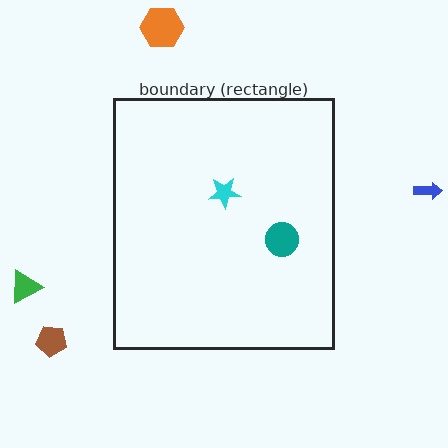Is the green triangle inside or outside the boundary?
Outside.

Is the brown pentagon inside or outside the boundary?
Outside.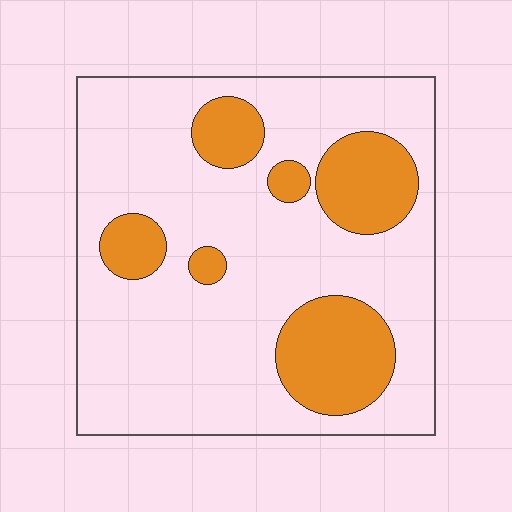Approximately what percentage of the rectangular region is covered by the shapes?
Approximately 25%.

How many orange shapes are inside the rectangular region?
6.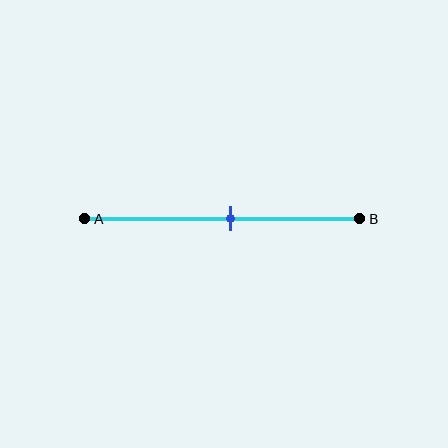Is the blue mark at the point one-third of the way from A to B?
No, the mark is at about 55% from A, not at the 33% one-third point.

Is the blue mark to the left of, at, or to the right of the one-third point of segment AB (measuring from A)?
The blue mark is to the right of the one-third point of segment AB.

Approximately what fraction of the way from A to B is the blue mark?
The blue mark is approximately 55% of the way from A to B.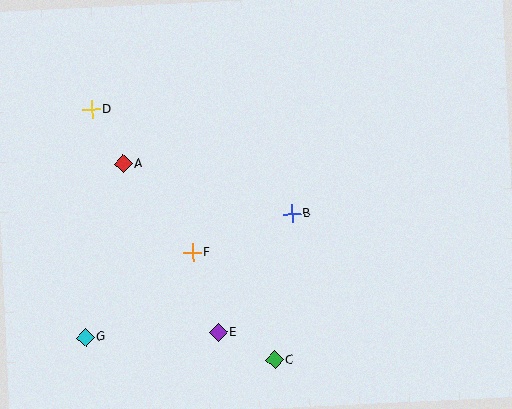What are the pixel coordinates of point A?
Point A is at (123, 164).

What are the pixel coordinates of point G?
Point G is at (85, 337).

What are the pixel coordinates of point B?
Point B is at (292, 213).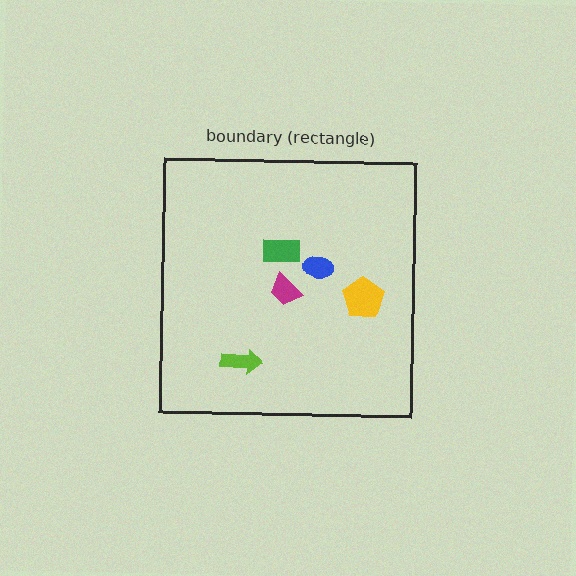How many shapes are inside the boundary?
5 inside, 0 outside.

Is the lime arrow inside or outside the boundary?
Inside.